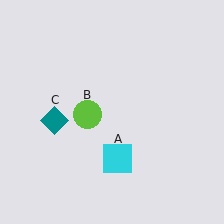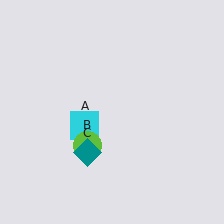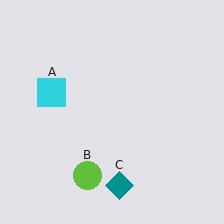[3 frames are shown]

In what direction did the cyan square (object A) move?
The cyan square (object A) moved up and to the left.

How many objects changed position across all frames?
3 objects changed position: cyan square (object A), lime circle (object B), teal diamond (object C).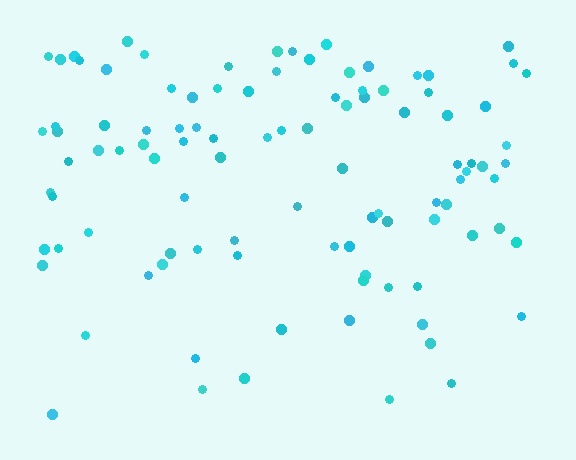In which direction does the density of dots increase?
From bottom to top, with the top side densest.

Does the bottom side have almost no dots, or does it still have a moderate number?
Still a moderate number, just noticeably fewer than the top.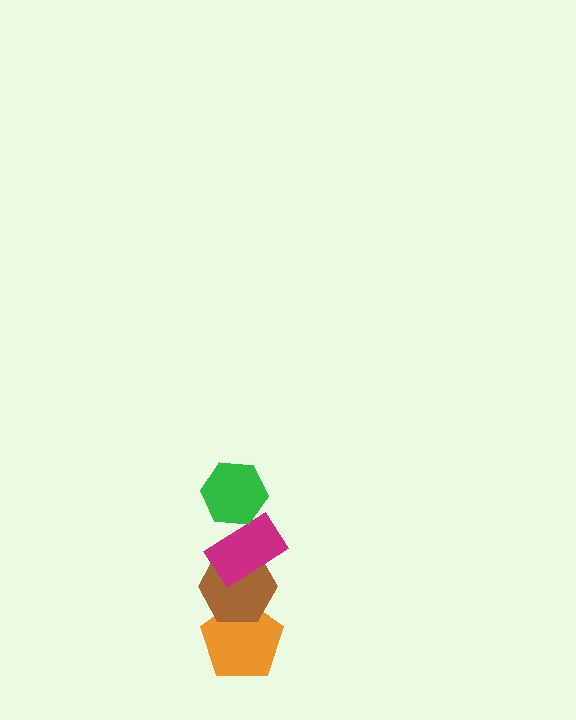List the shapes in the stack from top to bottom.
From top to bottom: the green hexagon, the magenta rectangle, the brown hexagon, the orange pentagon.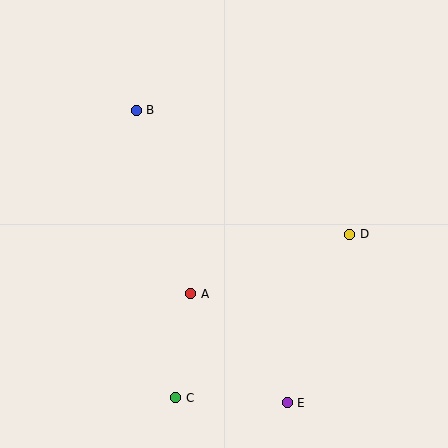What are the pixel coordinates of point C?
Point C is at (176, 398).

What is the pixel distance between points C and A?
The distance between C and A is 105 pixels.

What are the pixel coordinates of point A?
Point A is at (191, 294).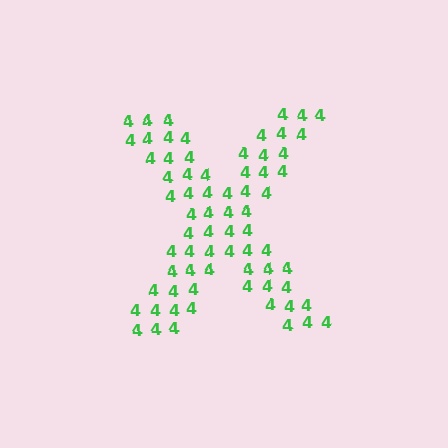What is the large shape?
The large shape is the letter X.